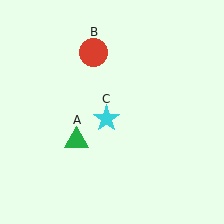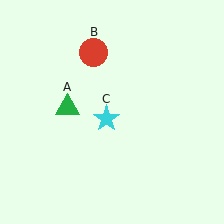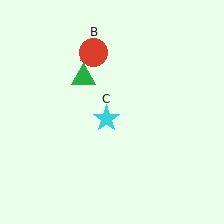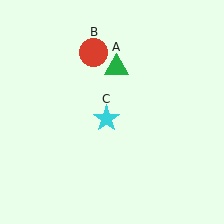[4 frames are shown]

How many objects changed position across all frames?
1 object changed position: green triangle (object A).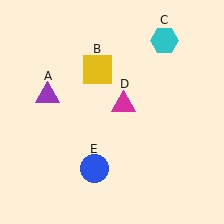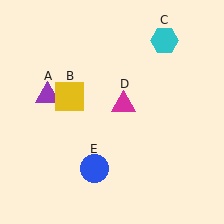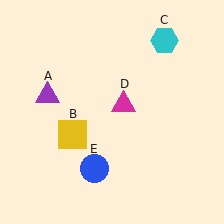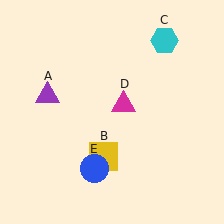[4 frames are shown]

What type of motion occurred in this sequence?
The yellow square (object B) rotated counterclockwise around the center of the scene.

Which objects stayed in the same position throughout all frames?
Purple triangle (object A) and cyan hexagon (object C) and magenta triangle (object D) and blue circle (object E) remained stationary.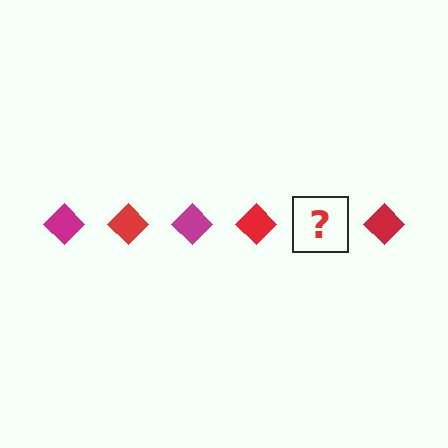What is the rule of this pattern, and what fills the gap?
The rule is that the pattern cycles through magenta, red diamonds. The gap should be filled with a magenta diamond.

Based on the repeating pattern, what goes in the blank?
The blank should be a magenta diamond.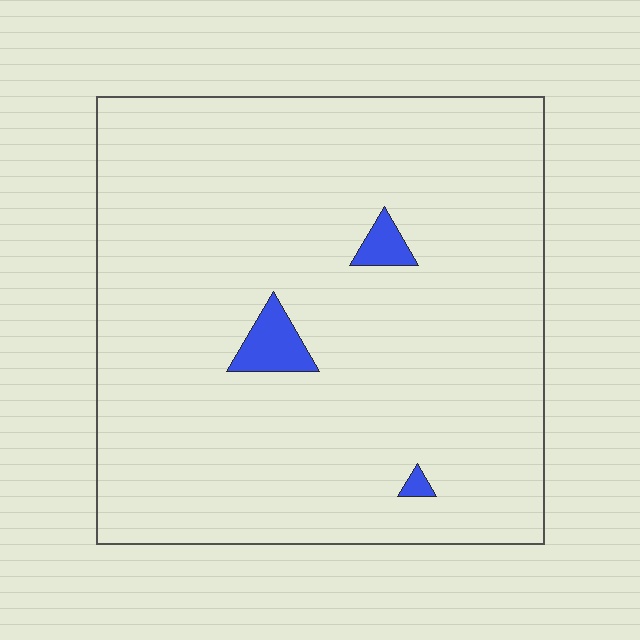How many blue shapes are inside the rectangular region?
3.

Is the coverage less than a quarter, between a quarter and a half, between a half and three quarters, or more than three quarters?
Less than a quarter.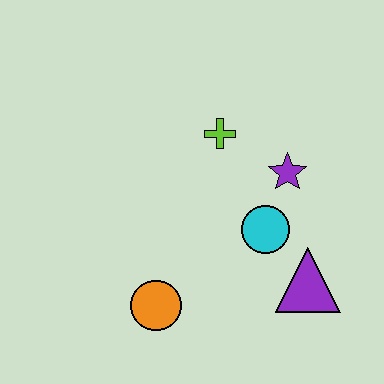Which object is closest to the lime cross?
The purple star is closest to the lime cross.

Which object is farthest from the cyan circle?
The orange circle is farthest from the cyan circle.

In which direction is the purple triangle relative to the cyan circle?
The purple triangle is below the cyan circle.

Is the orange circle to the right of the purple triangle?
No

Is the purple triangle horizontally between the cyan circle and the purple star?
No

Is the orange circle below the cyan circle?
Yes